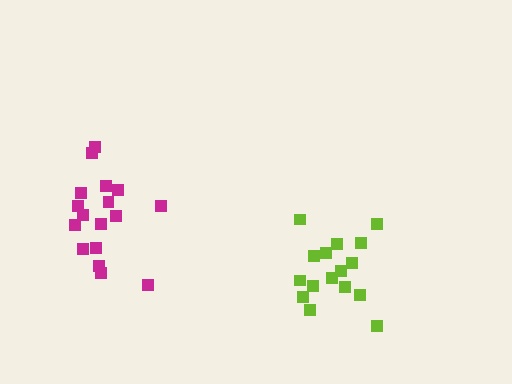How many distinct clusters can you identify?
There are 2 distinct clusters.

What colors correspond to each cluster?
The clusters are colored: magenta, lime.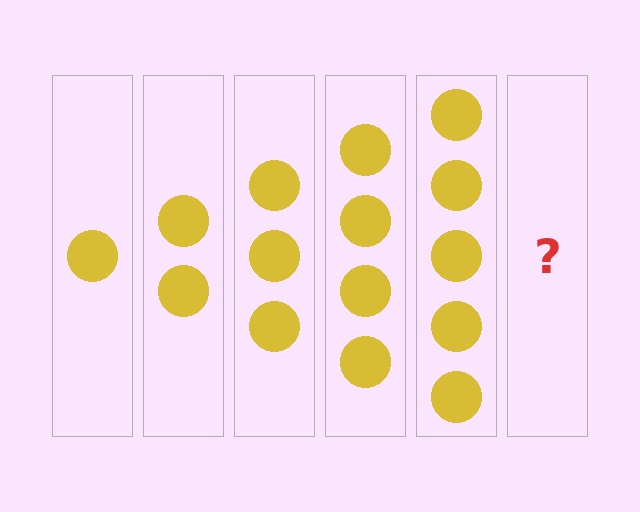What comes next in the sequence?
The next element should be 6 circles.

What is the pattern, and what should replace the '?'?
The pattern is that each step adds one more circle. The '?' should be 6 circles.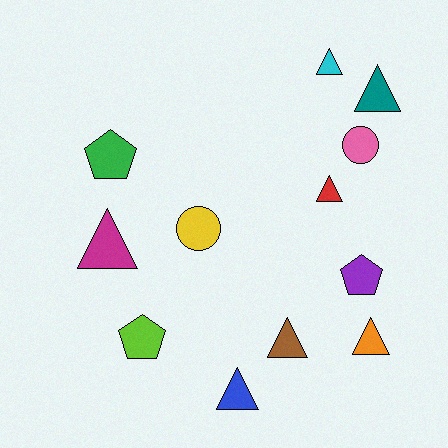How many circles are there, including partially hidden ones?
There are 2 circles.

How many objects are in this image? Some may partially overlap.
There are 12 objects.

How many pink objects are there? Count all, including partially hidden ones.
There is 1 pink object.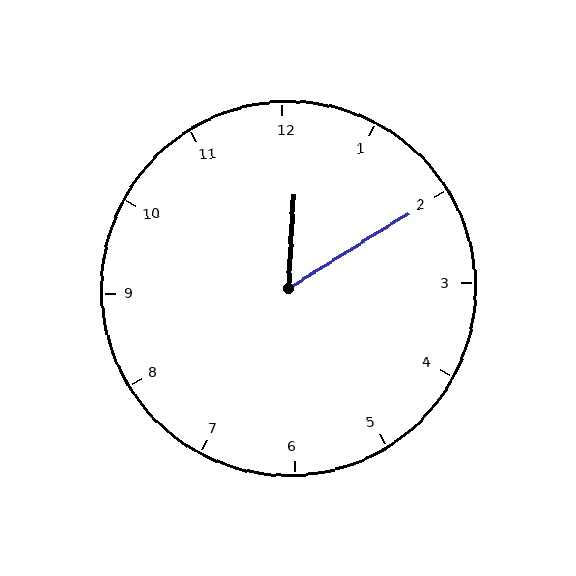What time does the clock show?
12:10.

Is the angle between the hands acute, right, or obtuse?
It is acute.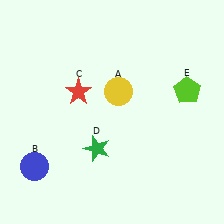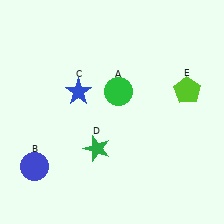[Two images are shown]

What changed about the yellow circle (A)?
In Image 1, A is yellow. In Image 2, it changed to green.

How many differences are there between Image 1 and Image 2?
There are 2 differences between the two images.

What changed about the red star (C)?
In Image 1, C is red. In Image 2, it changed to blue.